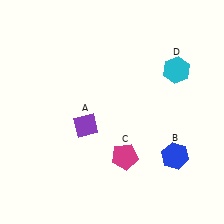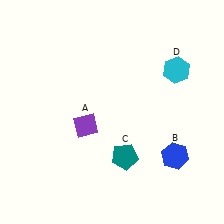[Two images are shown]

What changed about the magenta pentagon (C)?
In Image 1, C is magenta. In Image 2, it changed to teal.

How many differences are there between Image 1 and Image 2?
There is 1 difference between the two images.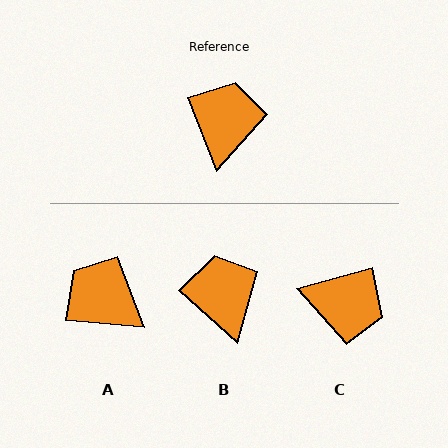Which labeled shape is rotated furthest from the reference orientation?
C, about 97 degrees away.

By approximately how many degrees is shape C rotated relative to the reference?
Approximately 97 degrees clockwise.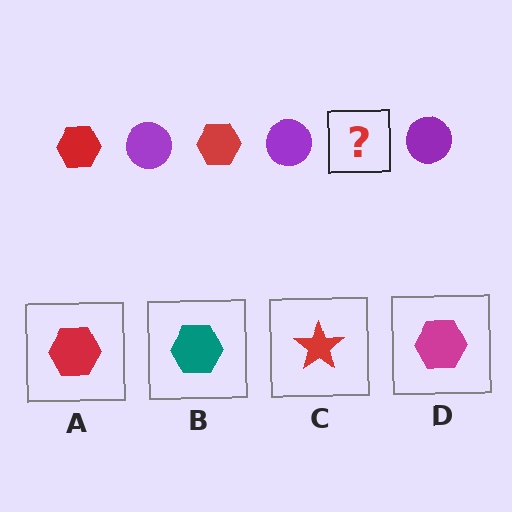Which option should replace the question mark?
Option A.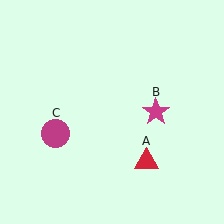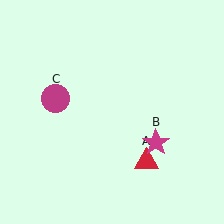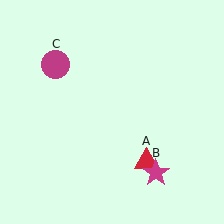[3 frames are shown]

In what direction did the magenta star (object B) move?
The magenta star (object B) moved down.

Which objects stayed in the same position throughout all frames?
Red triangle (object A) remained stationary.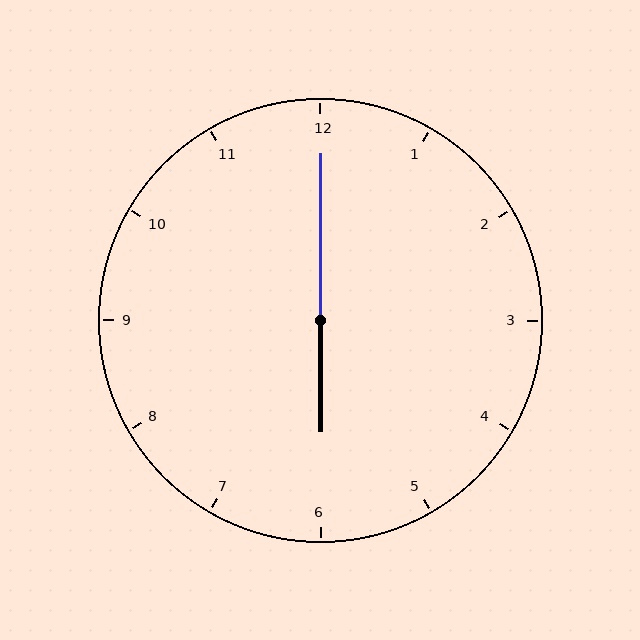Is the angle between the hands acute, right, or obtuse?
It is obtuse.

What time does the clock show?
6:00.